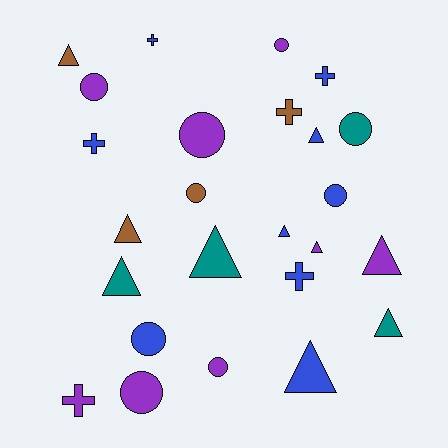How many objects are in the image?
There are 25 objects.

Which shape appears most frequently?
Triangle, with 10 objects.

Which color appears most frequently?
Blue, with 9 objects.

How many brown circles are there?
There is 1 brown circle.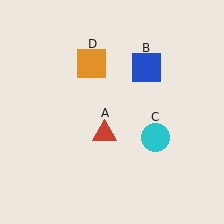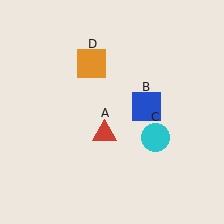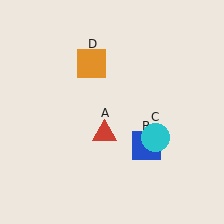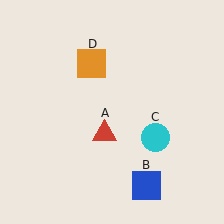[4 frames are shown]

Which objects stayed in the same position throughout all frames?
Red triangle (object A) and cyan circle (object C) and orange square (object D) remained stationary.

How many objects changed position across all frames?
1 object changed position: blue square (object B).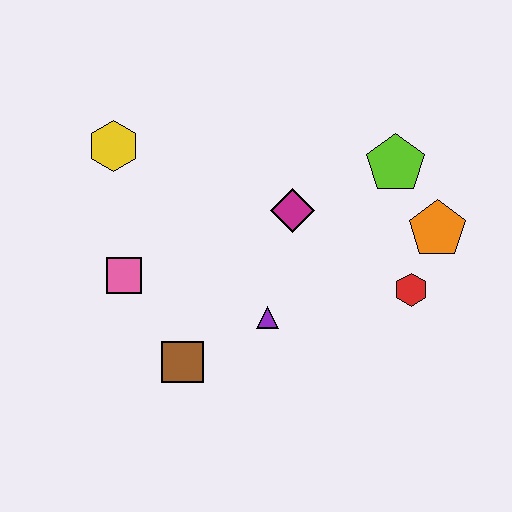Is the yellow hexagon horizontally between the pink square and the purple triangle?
No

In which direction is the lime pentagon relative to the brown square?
The lime pentagon is to the right of the brown square.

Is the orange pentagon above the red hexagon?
Yes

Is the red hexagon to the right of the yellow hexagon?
Yes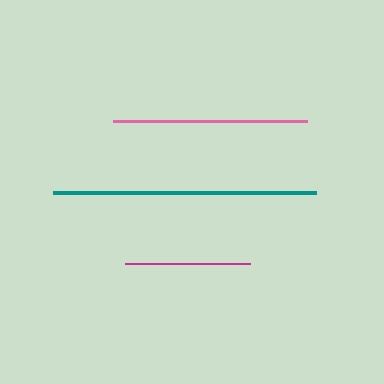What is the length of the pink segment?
The pink segment is approximately 194 pixels long.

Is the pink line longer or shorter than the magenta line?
The pink line is longer than the magenta line.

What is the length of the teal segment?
The teal segment is approximately 262 pixels long.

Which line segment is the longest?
The teal line is the longest at approximately 262 pixels.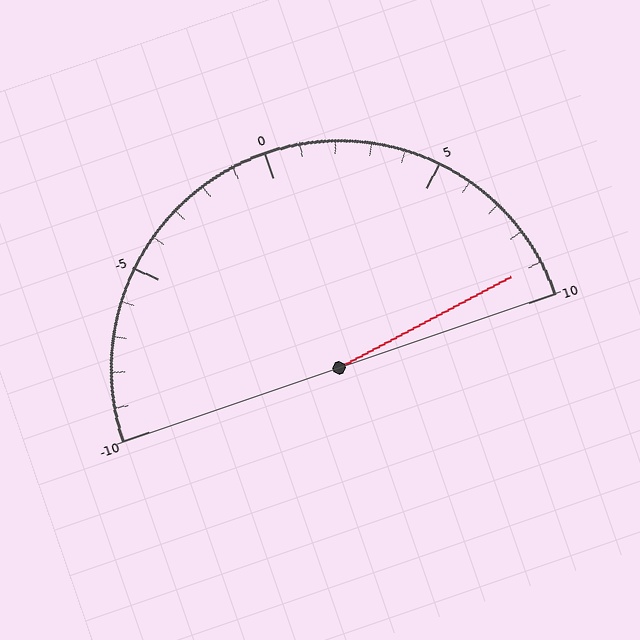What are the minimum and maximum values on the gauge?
The gauge ranges from -10 to 10.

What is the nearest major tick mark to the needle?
The nearest major tick mark is 10.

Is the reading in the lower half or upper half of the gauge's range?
The reading is in the upper half of the range (-10 to 10).